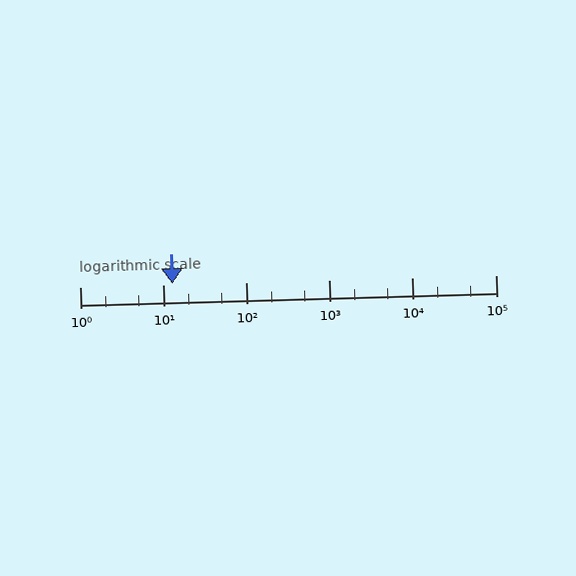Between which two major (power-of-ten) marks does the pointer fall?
The pointer is between 10 and 100.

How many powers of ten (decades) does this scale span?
The scale spans 5 decades, from 1 to 100000.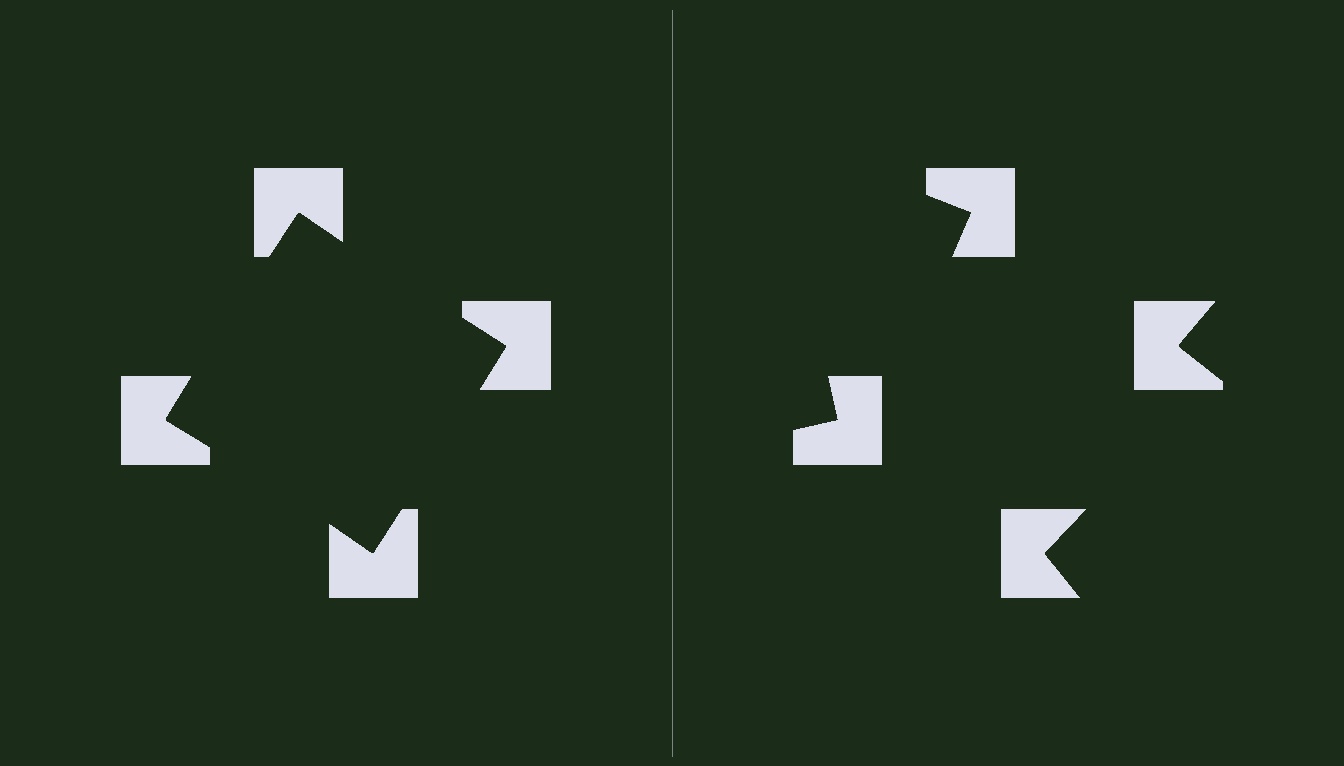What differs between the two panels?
The notched squares are positioned identically on both sides; only the wedge orientations differ. On the left they align to a square; on the right they are misaligned.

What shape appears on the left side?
An illusory square.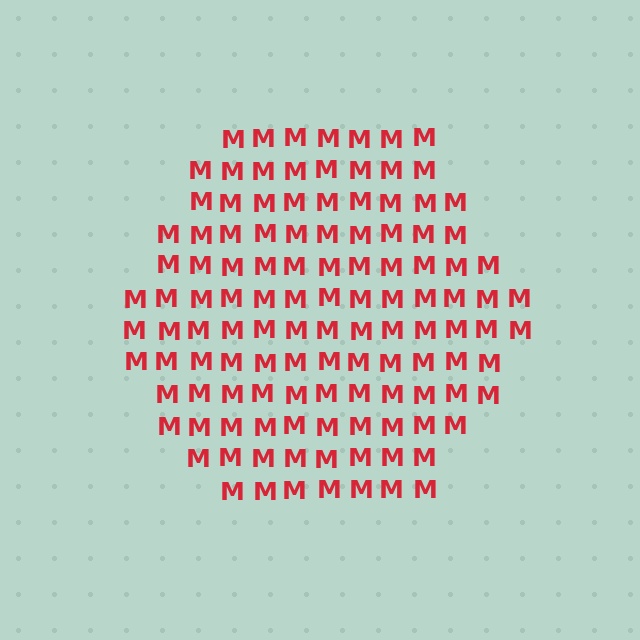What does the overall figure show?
The overall figure shows a hexagon.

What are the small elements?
The small elements are letter M's.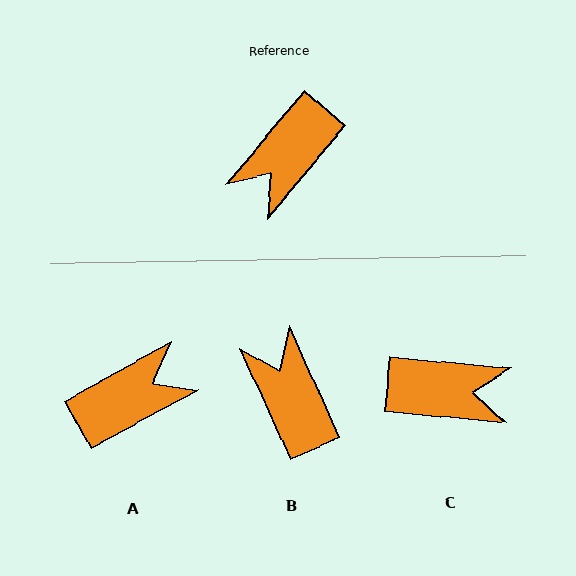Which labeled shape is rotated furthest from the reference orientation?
A, about 159 degrees away.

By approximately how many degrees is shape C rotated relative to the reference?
Approximately 124 degrees counter-clockwise.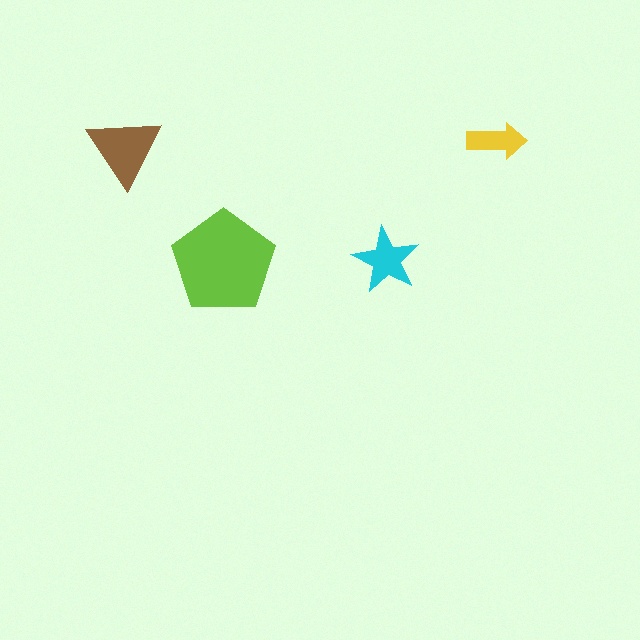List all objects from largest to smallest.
The lime pentagon, the brown triangle, the cyan star, the yellow arrow.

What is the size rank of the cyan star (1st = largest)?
3rd.